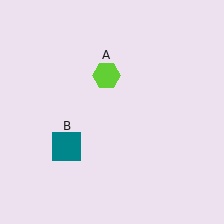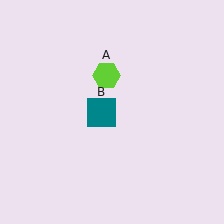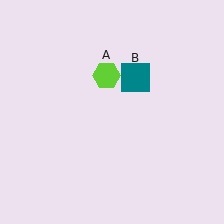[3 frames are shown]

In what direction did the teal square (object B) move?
The teal square (object B) moved up and to the right.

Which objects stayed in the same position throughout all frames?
Lime hexagon (object A) remained stationary.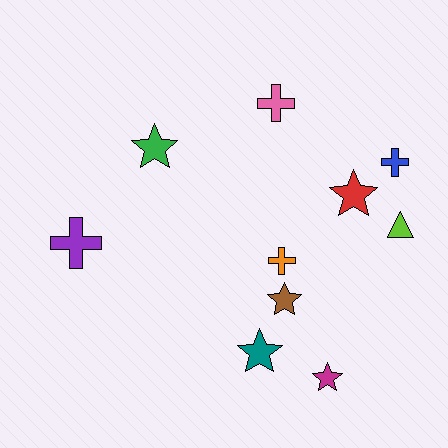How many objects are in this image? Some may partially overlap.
There are 10 objects.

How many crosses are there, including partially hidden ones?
There are 4 crosses.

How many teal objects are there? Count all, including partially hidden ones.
There is 1 teal object.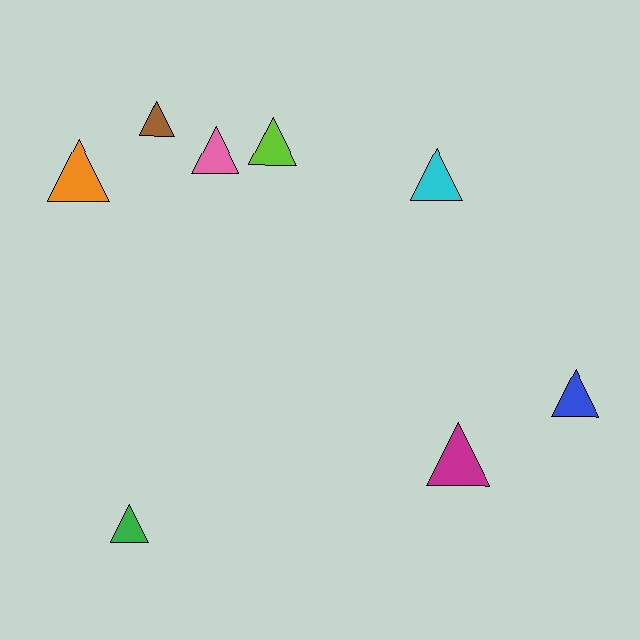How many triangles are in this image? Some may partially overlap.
There are 8 triangles.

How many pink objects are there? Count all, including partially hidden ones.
There is 1 pink object.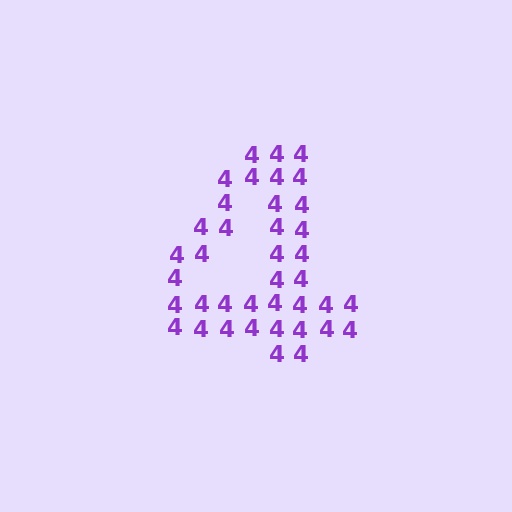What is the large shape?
The large shape is the digit 4.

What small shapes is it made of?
It is made of small digit 4's.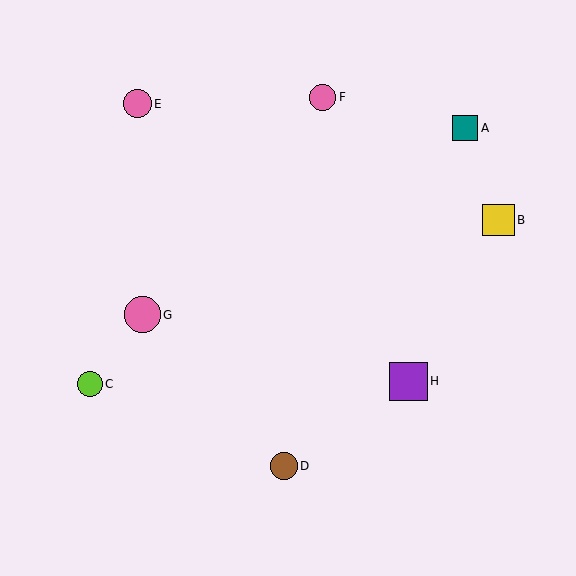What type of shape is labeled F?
Shape F is a pink circle.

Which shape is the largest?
The purple square (labeled H) is the largest.